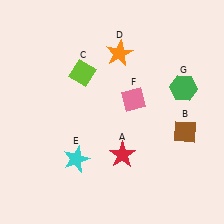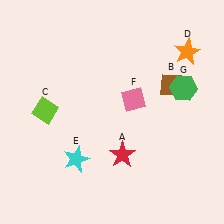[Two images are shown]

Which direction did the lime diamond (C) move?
The lime diamond (C) moved down.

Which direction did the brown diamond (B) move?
The brown diamond (B) moved up.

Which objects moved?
The objects that moved are: the brown diamond (B), the lime diamond (C), the orange star (D).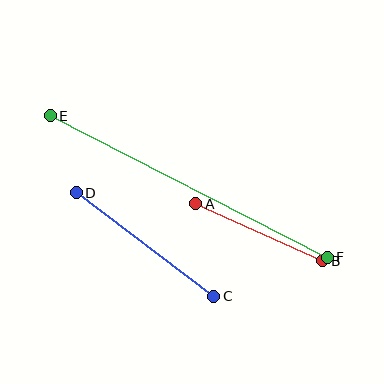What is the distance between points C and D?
The distance is approximately 172 pixels.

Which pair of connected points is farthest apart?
Points E and F are farthest apart.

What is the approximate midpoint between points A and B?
The midpoint is at approximately (259, 232) pixels.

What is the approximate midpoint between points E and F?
The midpoint is at approximately (189, 186) pixels.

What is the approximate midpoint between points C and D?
The midpoint is at approximately (145, 244) pixels.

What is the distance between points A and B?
The distance is approximately 139 pixels.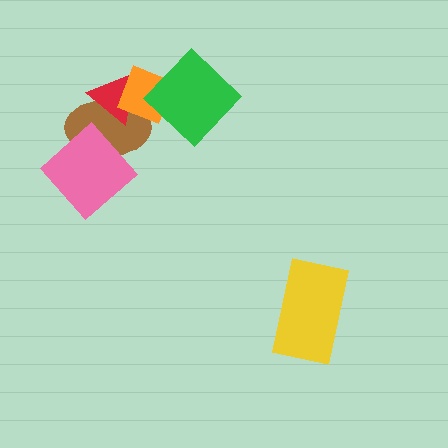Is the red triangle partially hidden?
Yes, it is partially covered by another shape.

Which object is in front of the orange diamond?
The green diamond is in front of the orange diamond.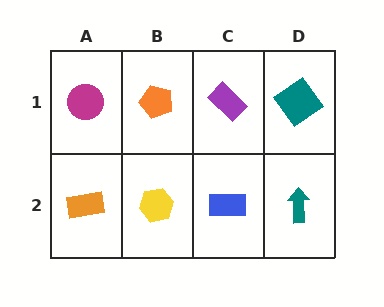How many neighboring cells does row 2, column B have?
3.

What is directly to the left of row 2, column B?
An orange rectangle.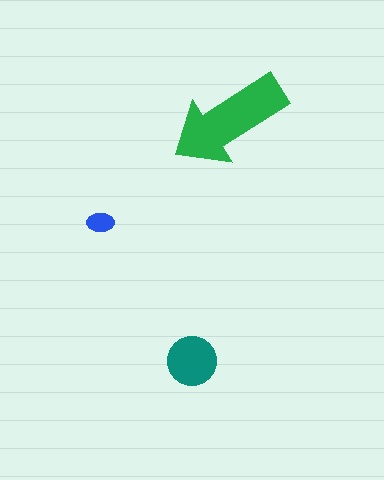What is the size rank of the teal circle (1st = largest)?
2nd.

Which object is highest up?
The green arrow is topmost.